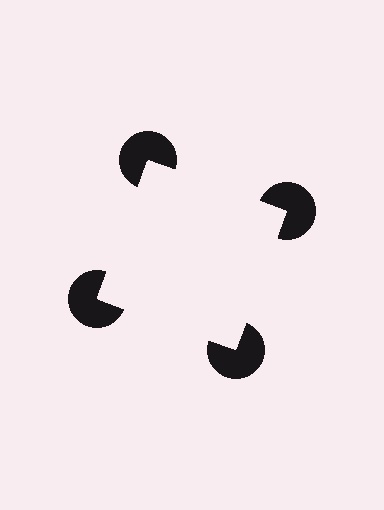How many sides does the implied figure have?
4 sides.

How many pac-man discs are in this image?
There are 4 — one at each vertex of the illusory square.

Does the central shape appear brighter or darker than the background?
It typically appears slightly brighter than the background, even though no actual brightness change is drawn.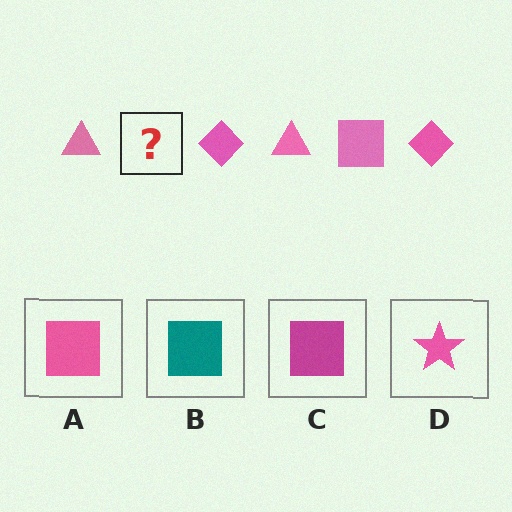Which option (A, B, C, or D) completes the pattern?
A.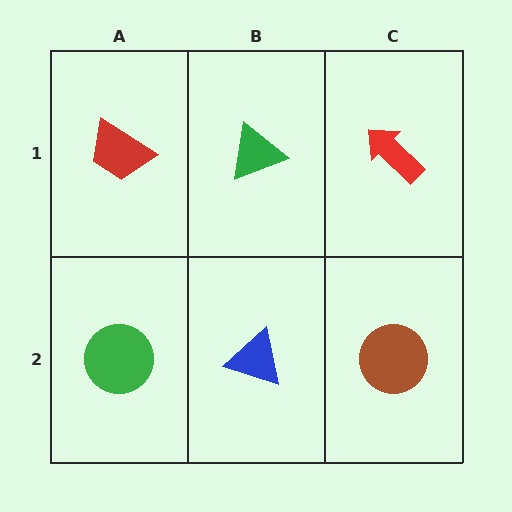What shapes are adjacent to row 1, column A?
A green circle (row 2, column A), a green triangle (row 1, column B).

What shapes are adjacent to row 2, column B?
A green triangle (row 1, column B), a green circle (row 2, column A), a brown circle (row 2, column C).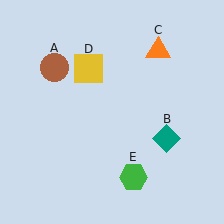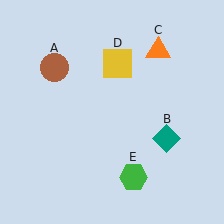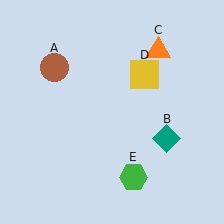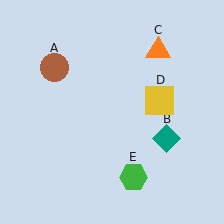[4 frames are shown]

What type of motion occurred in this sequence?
The yellow square (object D) rotated clockwise around the center of the scene.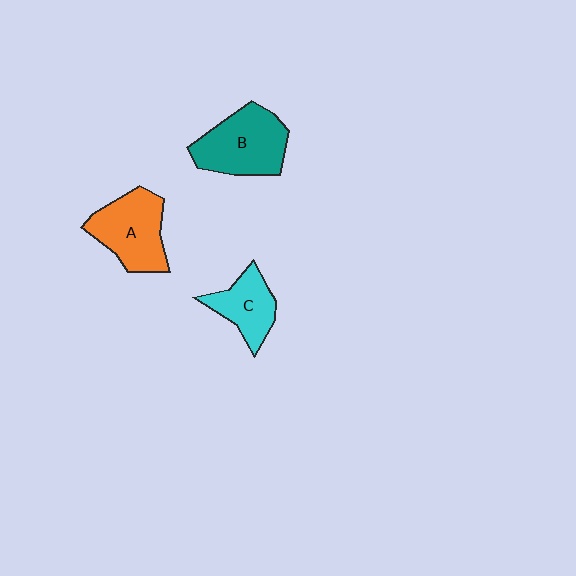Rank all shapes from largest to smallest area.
From largest to smallest: B (teal), A (orange), C (cyan).